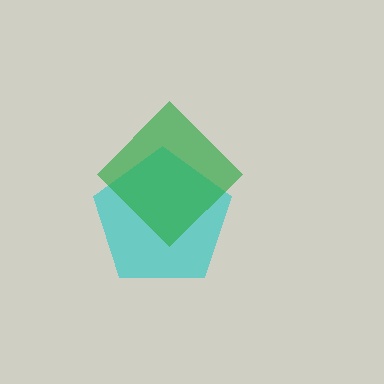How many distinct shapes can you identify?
There are 2 distinct shapes: a cyan pentagon, a green diamond.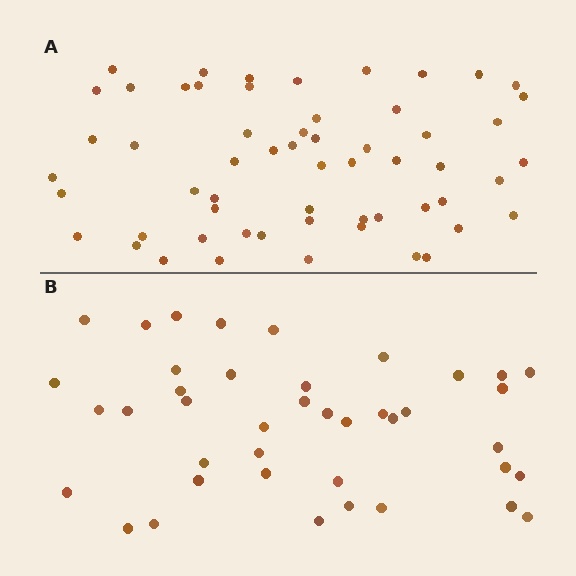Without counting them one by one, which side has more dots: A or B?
Region A (the top region) has more dots.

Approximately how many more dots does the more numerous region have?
Region A has approximately 15 more dots than region B.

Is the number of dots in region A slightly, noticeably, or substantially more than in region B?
Region A has noticeably more, but not dramatically so. The ratio is roughly 1.4 to 1.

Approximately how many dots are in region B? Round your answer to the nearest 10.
About 40 dots. (The exact count is 41, which rounds to 40.)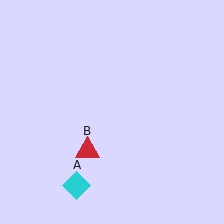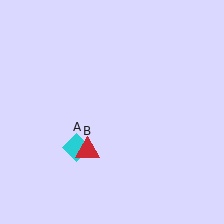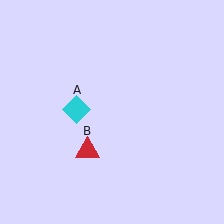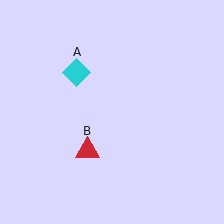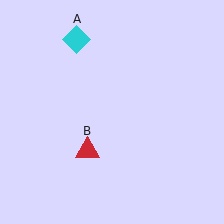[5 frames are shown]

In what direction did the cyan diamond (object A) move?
The cyan diamond (object A) moved up.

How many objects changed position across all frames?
1 object changed position: cyan diamond (object A).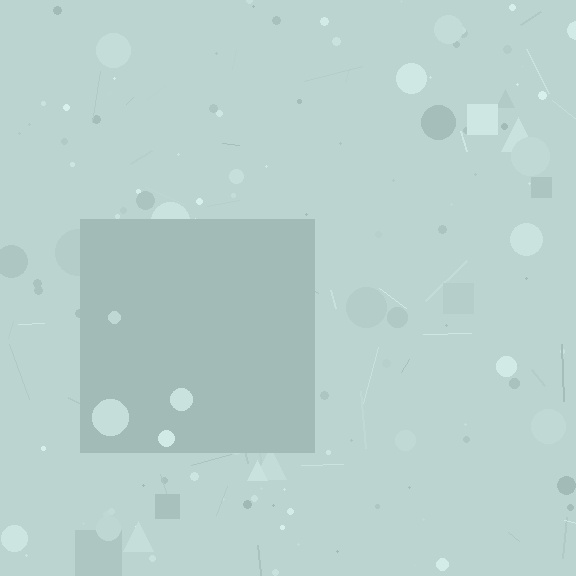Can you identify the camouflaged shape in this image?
The camouflaged shape is a square.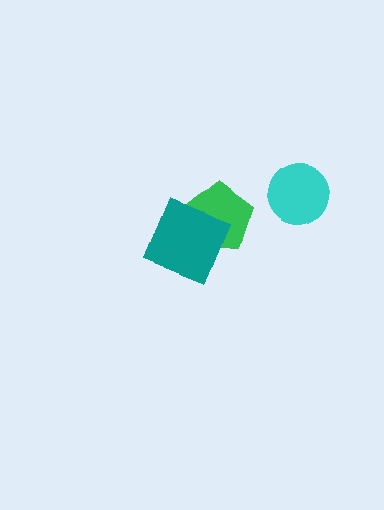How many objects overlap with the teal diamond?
1 object overlaps with the teal diamond.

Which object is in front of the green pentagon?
The teal diamond is in front of the green pentagon.